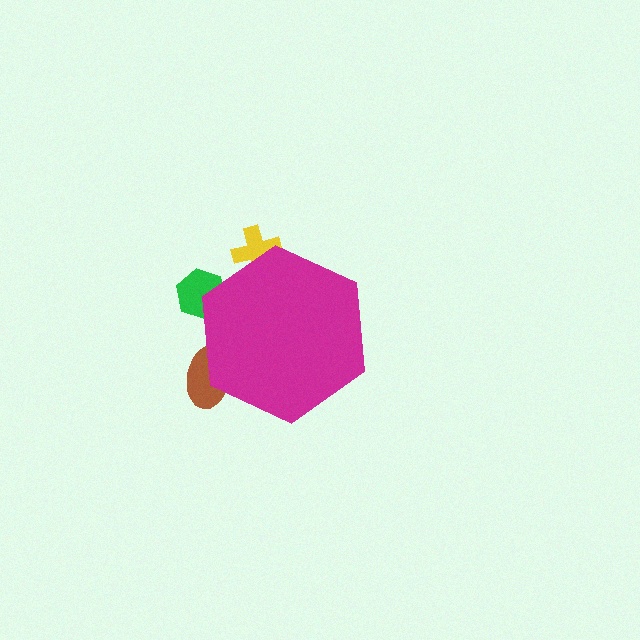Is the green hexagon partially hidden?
Yes, the green hexagon is partially hidden behind the magenta hexagon.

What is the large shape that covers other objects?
A magenta hexagon.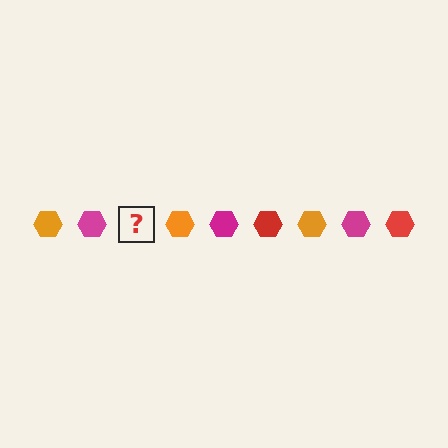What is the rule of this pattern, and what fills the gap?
The rule is that the pattern cycles through orange, magenta, red hexagons. The gap should be filled with a red hexagon.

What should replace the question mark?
The question mark should be replaced with a red hexagon.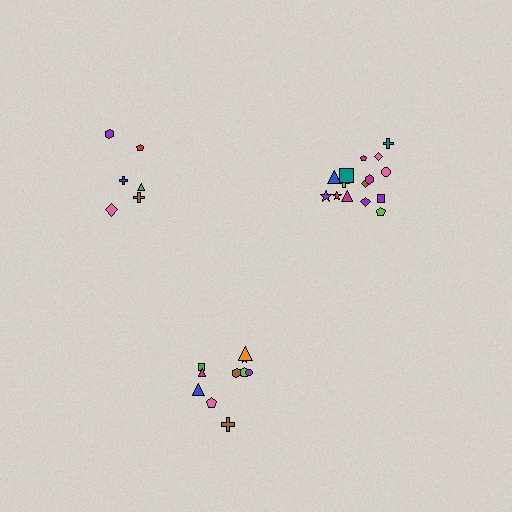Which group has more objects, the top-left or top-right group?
The top-right group.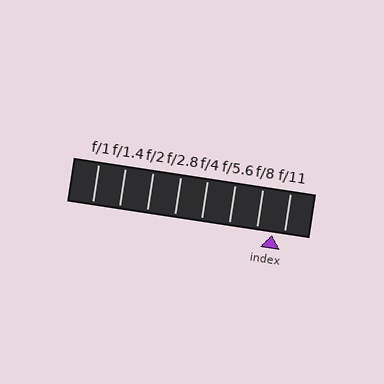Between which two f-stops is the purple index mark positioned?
The index mark is between f/8 and f/11.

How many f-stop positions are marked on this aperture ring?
There are 8 f-stop positions marked.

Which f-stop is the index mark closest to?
The index mark is closest to f/11.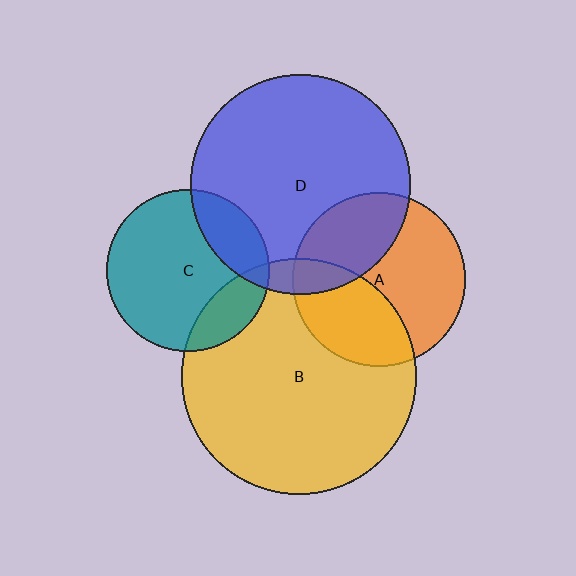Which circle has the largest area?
Circle B (yellow).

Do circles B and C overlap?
Yes.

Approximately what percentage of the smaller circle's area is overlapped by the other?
Approximately 20%.